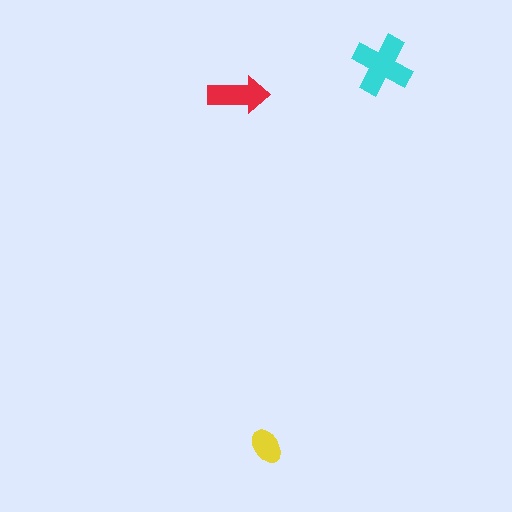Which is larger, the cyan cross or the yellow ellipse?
The cyan cross.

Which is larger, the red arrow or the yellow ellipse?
The red arrow.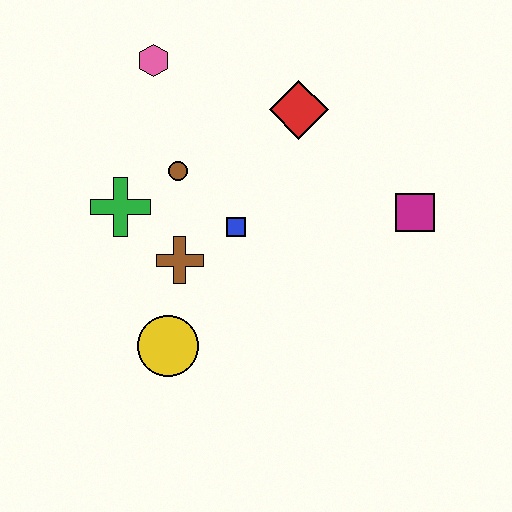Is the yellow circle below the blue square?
Yes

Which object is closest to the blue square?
The brown cross is closest to the blue square.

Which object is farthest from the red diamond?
The yellow circle is farthest from the red diamond.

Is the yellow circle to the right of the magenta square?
No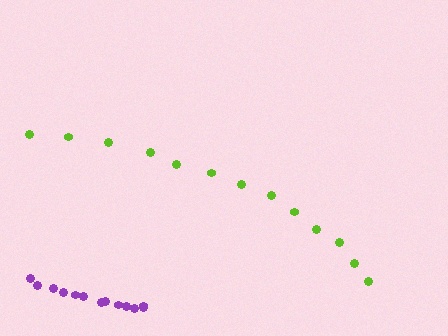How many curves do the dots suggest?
There are 2 distinct paths.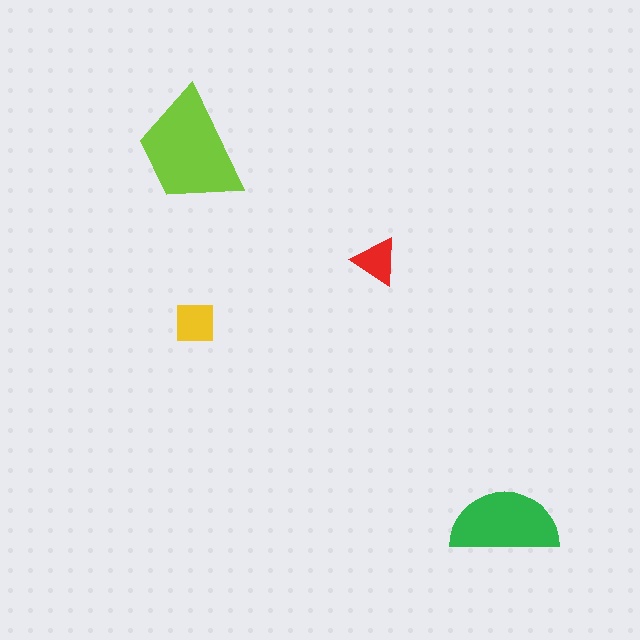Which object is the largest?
The lime trapezoid.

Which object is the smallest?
The red triangle.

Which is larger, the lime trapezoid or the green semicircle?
The lime trapezoid.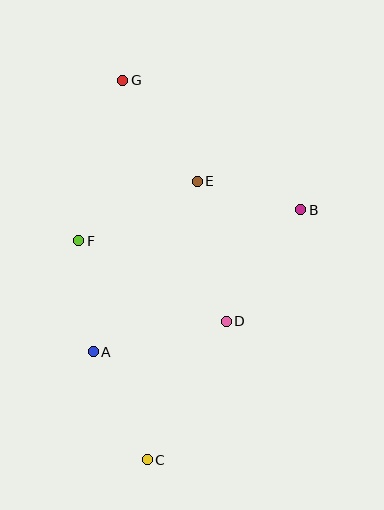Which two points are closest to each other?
Points B and E are closest to each other.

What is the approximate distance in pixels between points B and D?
The distance between B and D is approximately 134 pixels.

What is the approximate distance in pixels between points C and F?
The distance between C and F is approximately 229 pixels.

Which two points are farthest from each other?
Points C and G are farthest from each other.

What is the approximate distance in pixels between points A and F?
The distance between A and F is approximately 112 pixels.